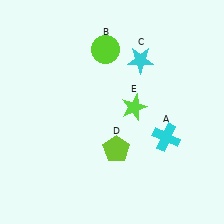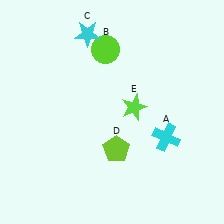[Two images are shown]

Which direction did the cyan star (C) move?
The cyan star (C) moved left.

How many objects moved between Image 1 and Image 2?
1 object moved between the two images.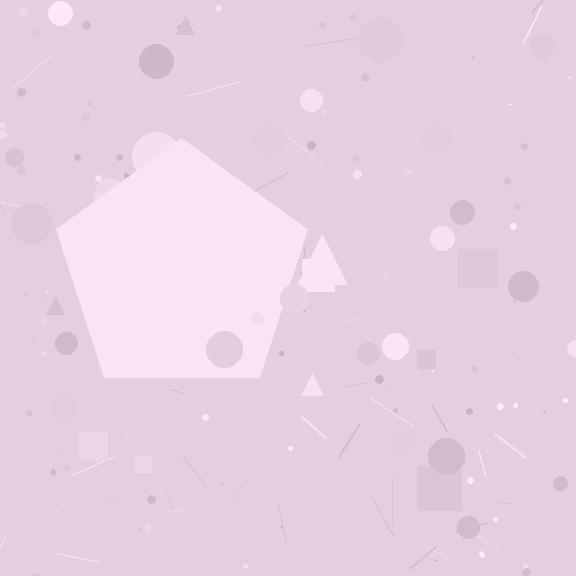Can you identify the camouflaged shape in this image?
The camouflaged shape is a pentagon.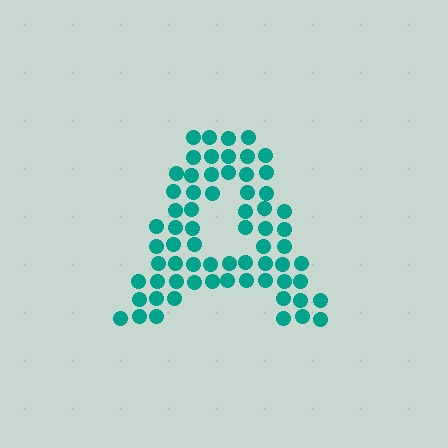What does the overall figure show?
The overall figure shows the letter A.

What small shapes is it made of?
It is made of small circles.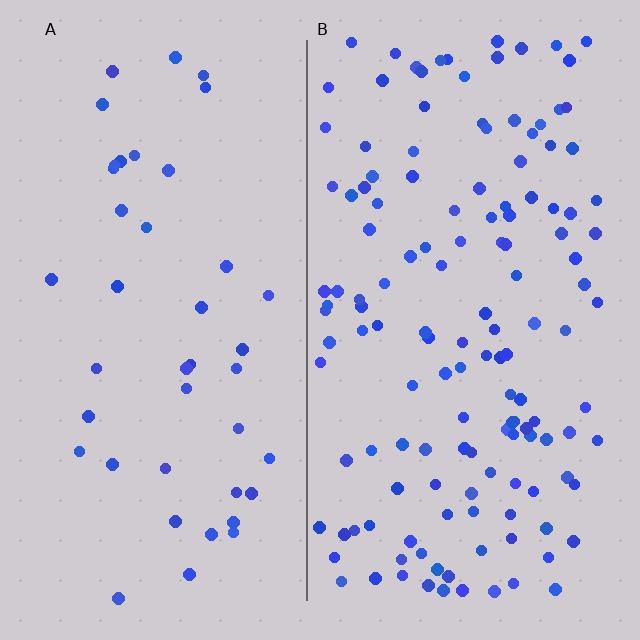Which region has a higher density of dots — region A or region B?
B (the right).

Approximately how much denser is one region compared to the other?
Approximately 3.3× — region B over region A.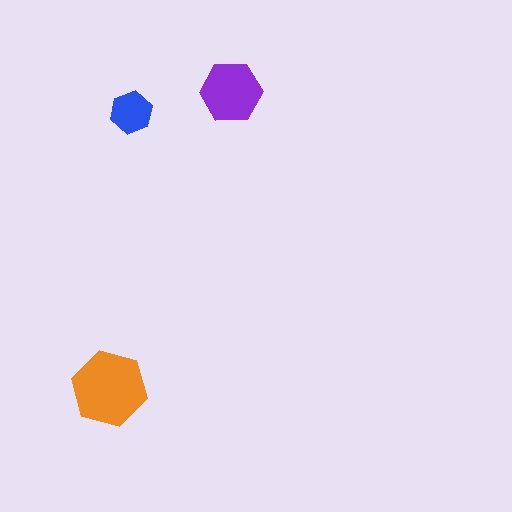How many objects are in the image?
There are 3 objects in the image.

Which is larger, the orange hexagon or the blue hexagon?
The orange one.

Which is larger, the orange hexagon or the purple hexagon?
The orange one.